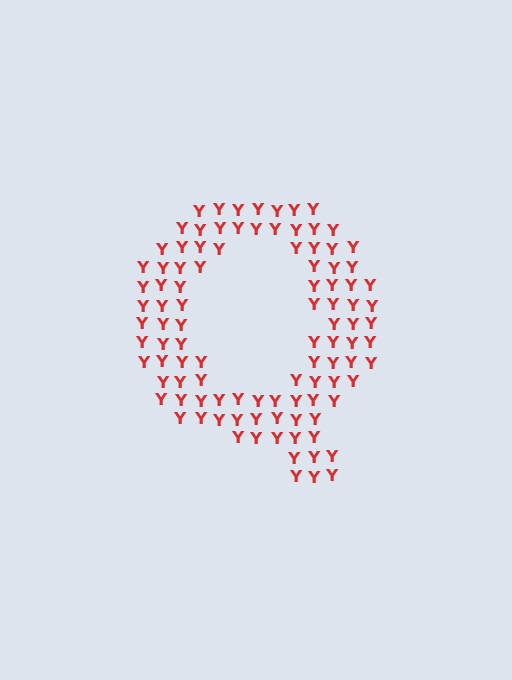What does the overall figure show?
The overall figure shows the letter Q.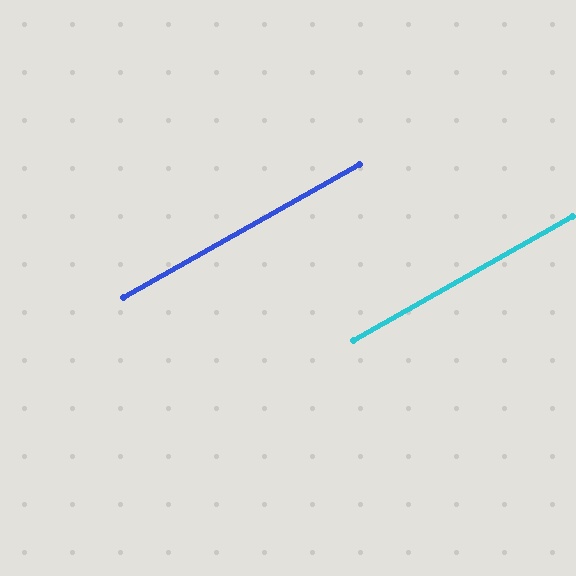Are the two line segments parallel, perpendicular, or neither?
Parallel — their directions differ by only 0.1°.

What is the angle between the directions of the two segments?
Approximately 0 degrees.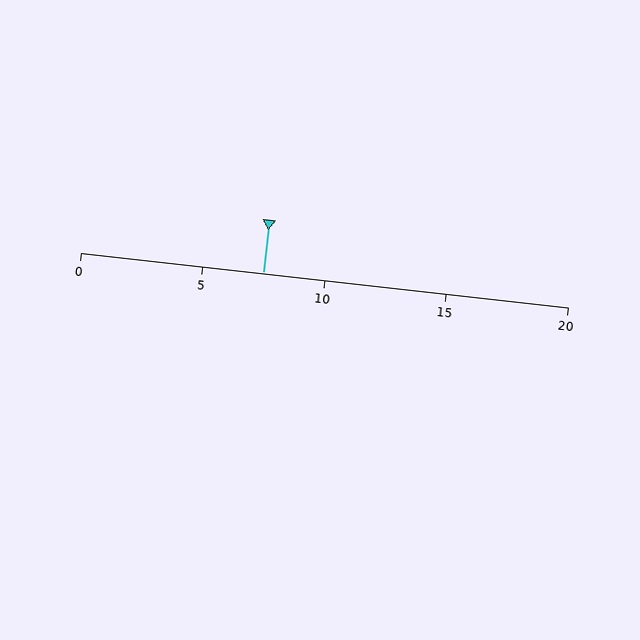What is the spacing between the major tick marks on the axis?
The major ticks are spaced 5 apart.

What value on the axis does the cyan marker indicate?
The marker indicates approximately 7.5.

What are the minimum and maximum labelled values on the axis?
The axis runs from 0 to 20.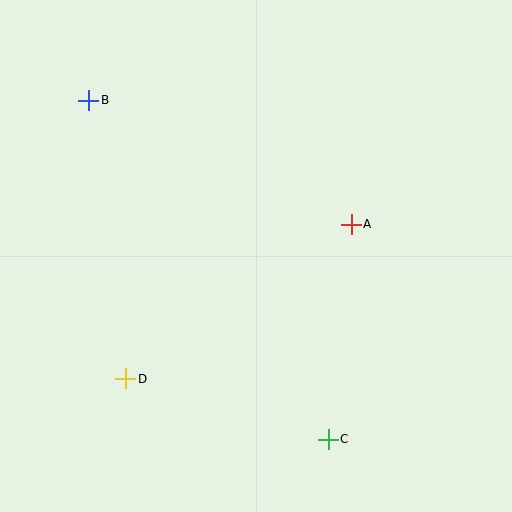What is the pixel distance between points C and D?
The distance between C and D is 211 pixels.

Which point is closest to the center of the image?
Point A at (351, 224) is closest to the center.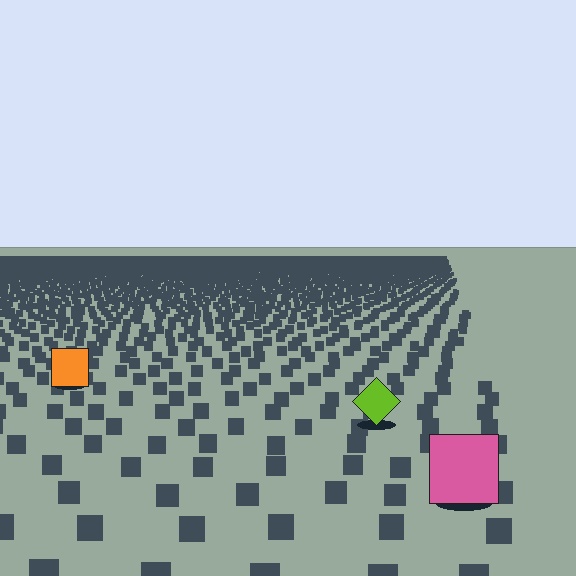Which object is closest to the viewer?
The pink square is closest. The texture marks near it are larger and more spread out.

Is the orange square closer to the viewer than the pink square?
No. The pink square is closer — you can tell from the texture gradient: the ground texture is coarser near it.